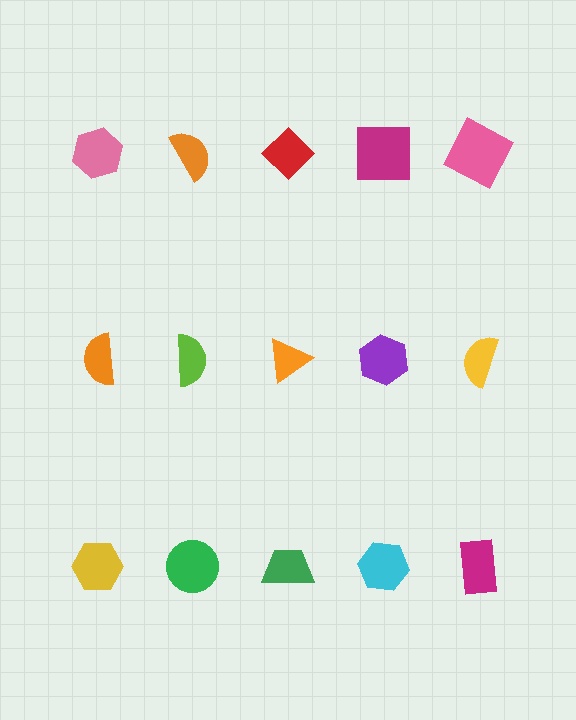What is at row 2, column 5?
A yellow semicircle.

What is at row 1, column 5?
A pink square.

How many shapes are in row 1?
5 shapes.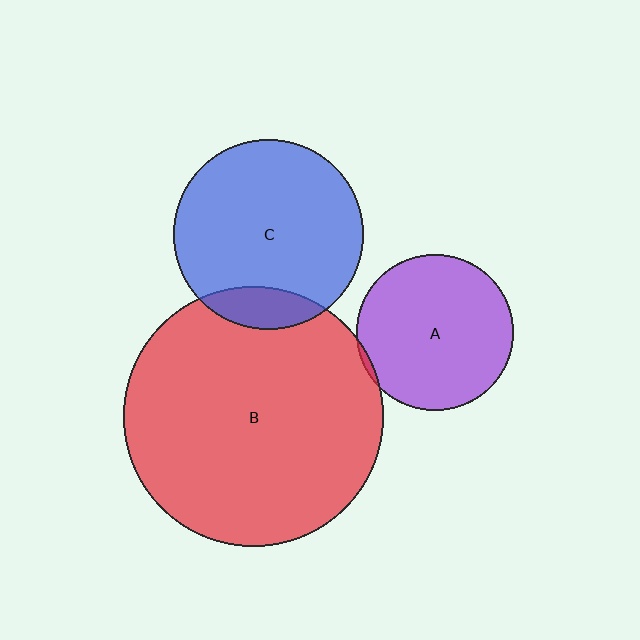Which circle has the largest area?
Circle B (red).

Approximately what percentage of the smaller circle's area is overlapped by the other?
Approximately 15%.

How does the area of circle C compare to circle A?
Approximately 1.5 times.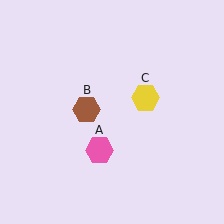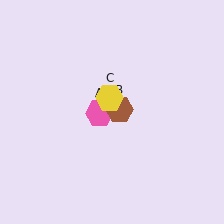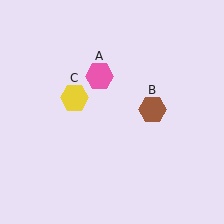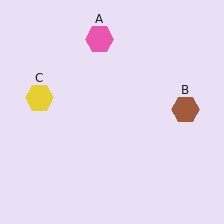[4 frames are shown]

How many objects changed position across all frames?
3 objects changed position: pink hexagon (object A), brown hexagon (object B), yellow hexagon (object C).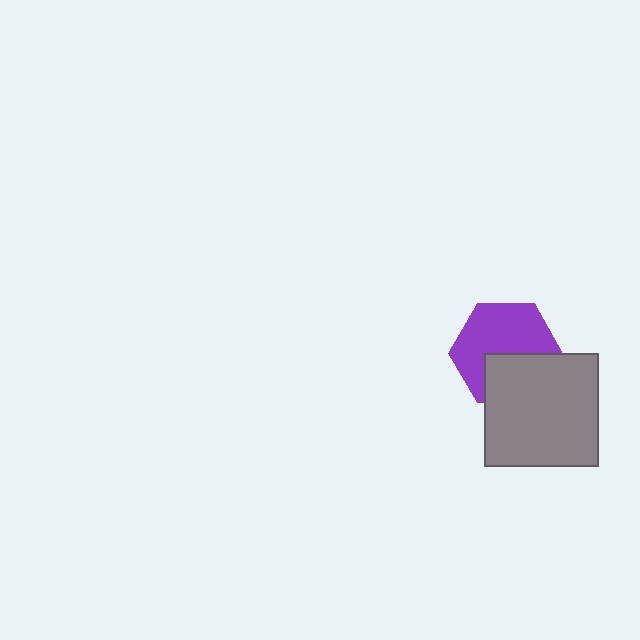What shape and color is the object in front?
The object in front is a gray square.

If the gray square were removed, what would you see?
You would see the complete purple hexagon.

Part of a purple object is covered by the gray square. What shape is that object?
It is a hexagon.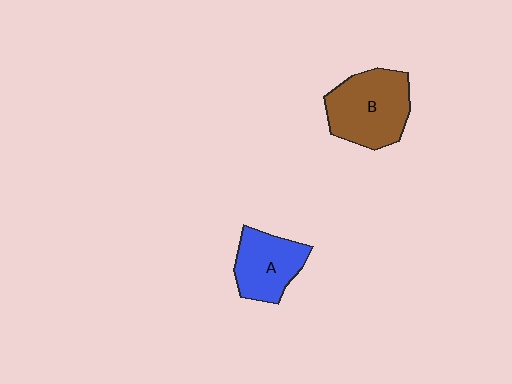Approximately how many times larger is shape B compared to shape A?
Approximately 1.4 times.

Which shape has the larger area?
Shape B (brown).